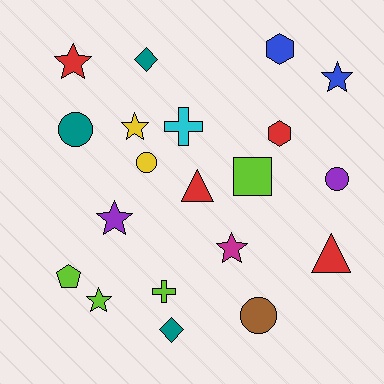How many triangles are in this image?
There are 2 triangles.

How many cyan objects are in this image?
There is 1 cyan object.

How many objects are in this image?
There are 20 objects.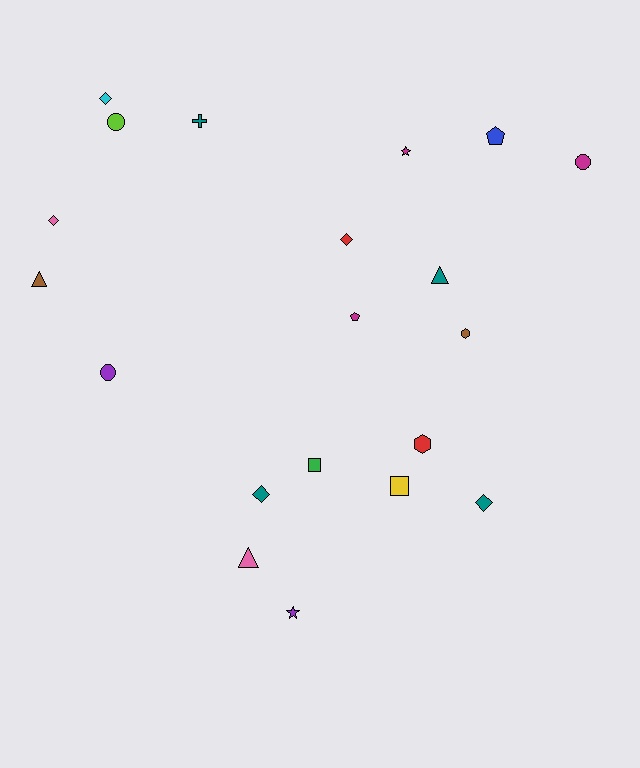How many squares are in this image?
There are 2 squares.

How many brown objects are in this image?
There are 2 brown objects.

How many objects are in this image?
There are 20 objects.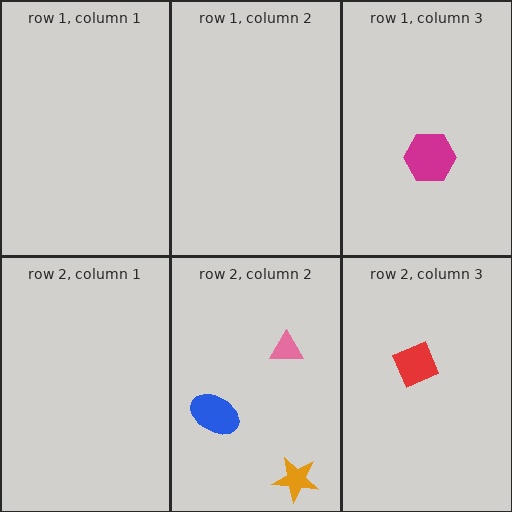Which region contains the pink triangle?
The row 2, column 2 region.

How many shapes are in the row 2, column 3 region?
1.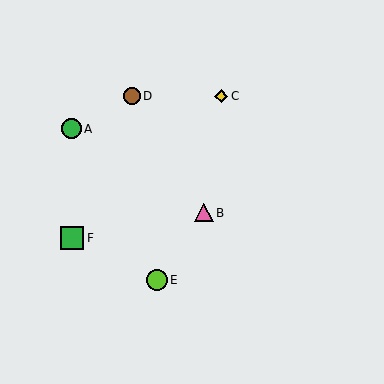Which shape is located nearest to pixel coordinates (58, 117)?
The green circle (labeled A) at (71, 129) is nearest to that location.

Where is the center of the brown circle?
The center of the brown circle is at (132, 96).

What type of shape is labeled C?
Shape C is a yellow diamond.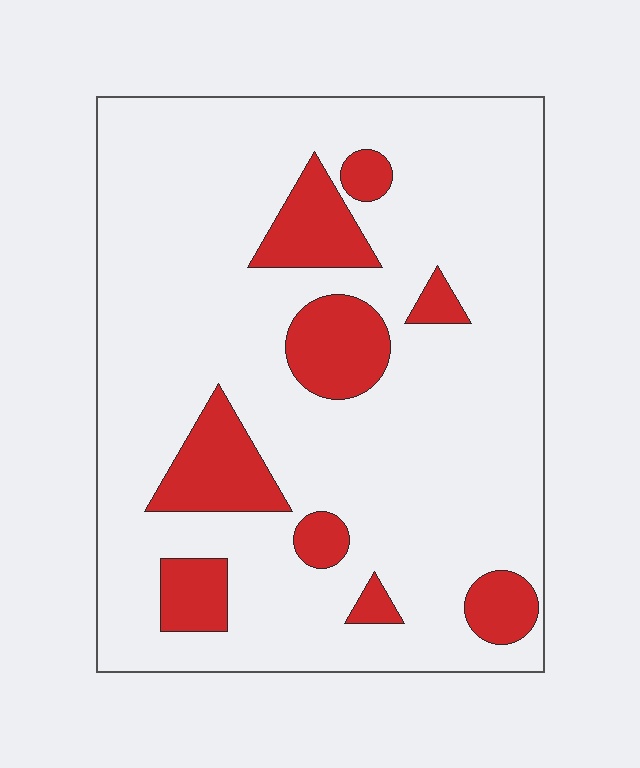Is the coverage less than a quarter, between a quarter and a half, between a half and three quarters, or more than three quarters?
Less than a quarter.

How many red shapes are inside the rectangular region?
9.